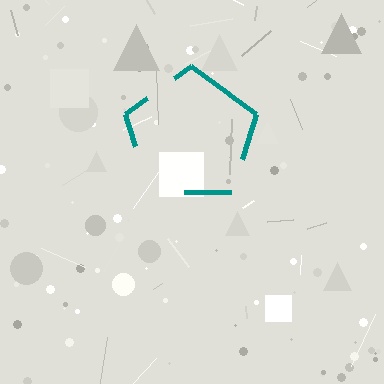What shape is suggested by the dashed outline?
The dashed outline suggests a pentagon.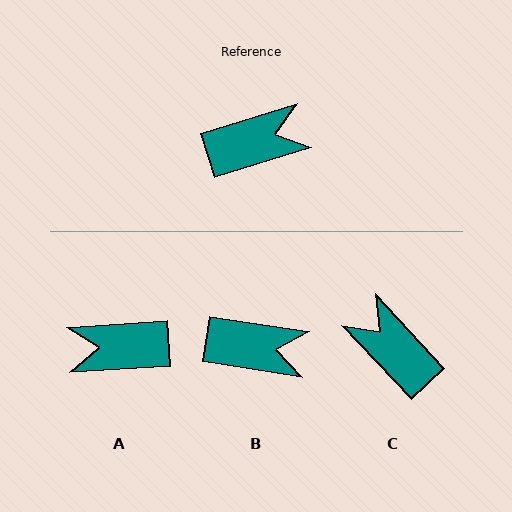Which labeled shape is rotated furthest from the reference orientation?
A, about 167 degrees away.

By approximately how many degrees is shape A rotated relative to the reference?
Approximately 167 degrees counter-clockwise.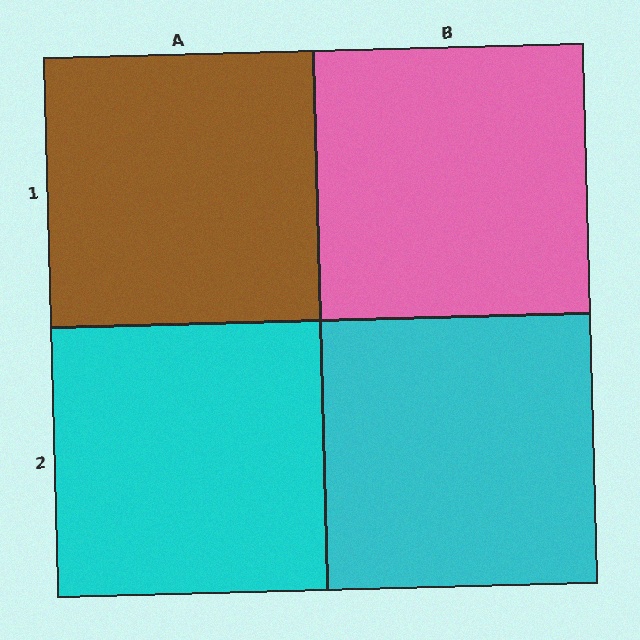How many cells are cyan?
2 cells are cyan.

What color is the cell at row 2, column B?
Cyan.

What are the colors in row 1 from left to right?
Brown, pink.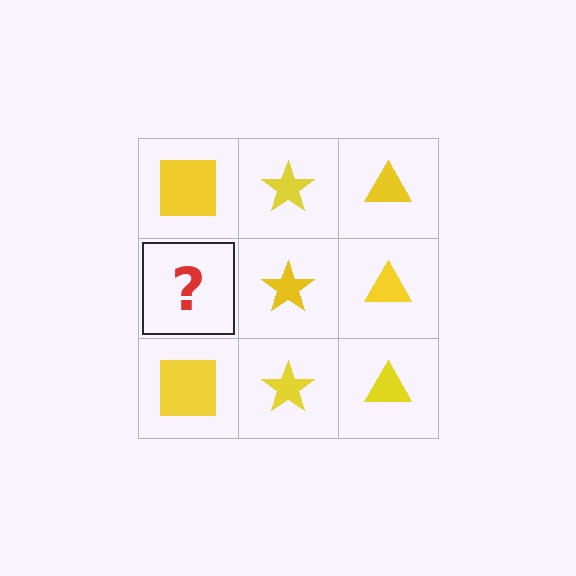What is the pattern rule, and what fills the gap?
The rule is that each column has a consistent shape. The gap should be filled with a yellow square.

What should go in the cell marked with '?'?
The missing cell should contain a yellow square.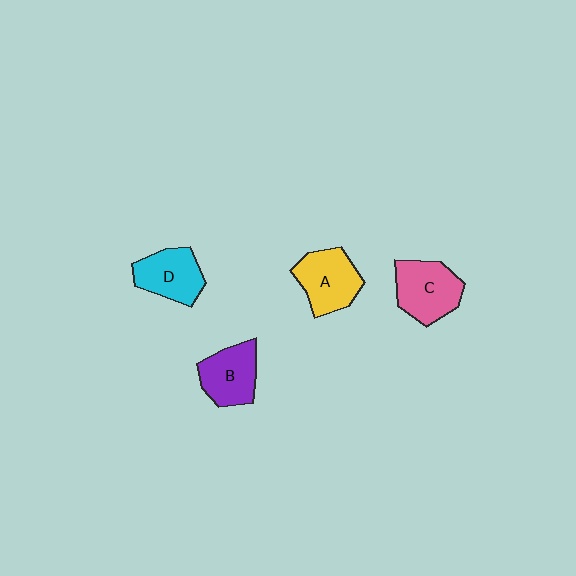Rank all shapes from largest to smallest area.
From largest to smallest: C (pink), A (yellow), B (purple), D (cyan).